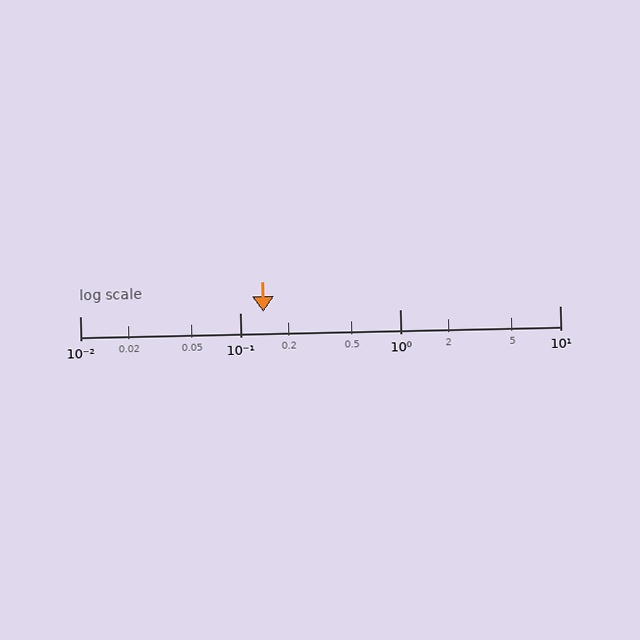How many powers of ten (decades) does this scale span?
The scale spans 3 decades, from 0.01 to 10.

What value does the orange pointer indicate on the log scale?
The pointer indicates approximately 0.14.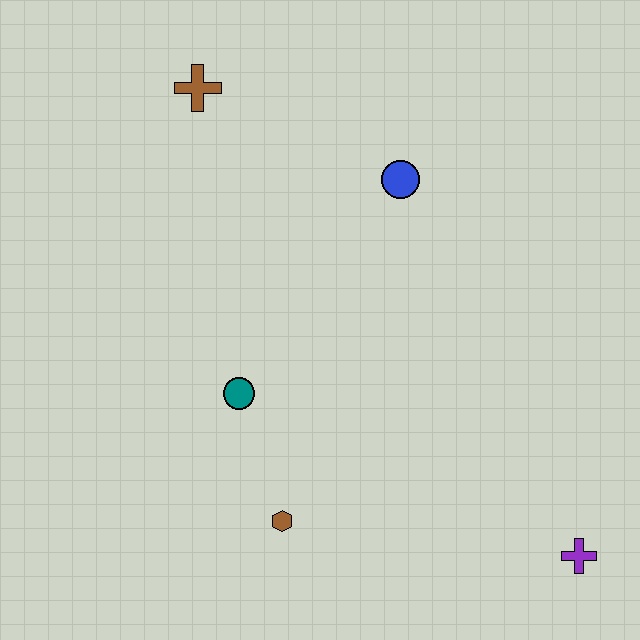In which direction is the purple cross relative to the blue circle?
The purple cross is below the blue circle.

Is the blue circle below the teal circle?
No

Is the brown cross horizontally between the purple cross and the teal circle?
No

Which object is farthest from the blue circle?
The purple cross is farthest from the blue circle.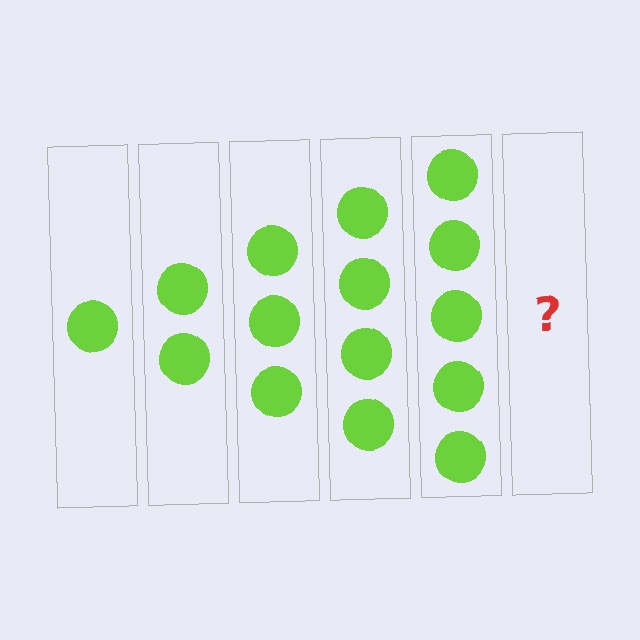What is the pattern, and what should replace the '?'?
The pattern is that each step adds one more circle. The '?' should be 6 circles.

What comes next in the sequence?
The next element should be 6 circles.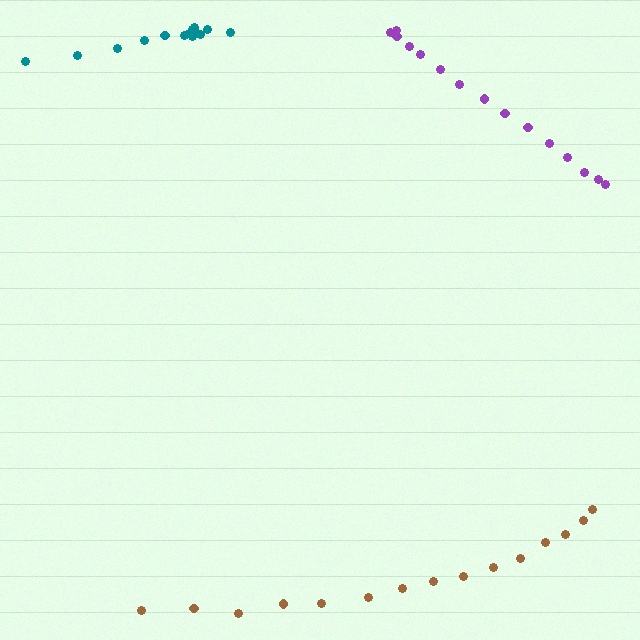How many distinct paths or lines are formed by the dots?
There are 3 distinct paths.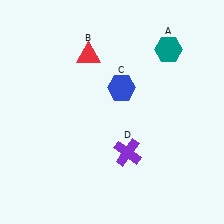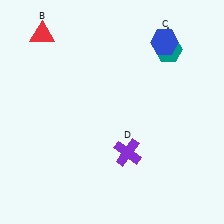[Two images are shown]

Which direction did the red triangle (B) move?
The red triangle (B) moved left.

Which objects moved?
The objects that moved are: the red triangle (B), the blue hexagon (C).